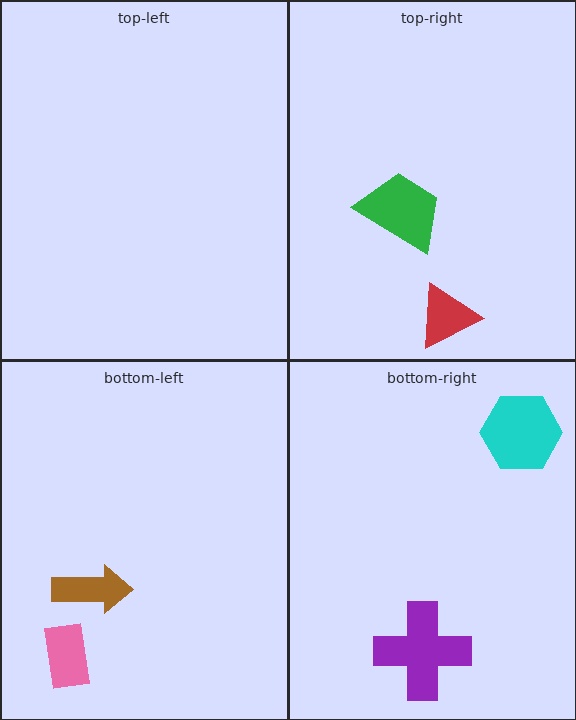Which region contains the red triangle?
The top-right region.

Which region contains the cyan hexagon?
The bottom-right region.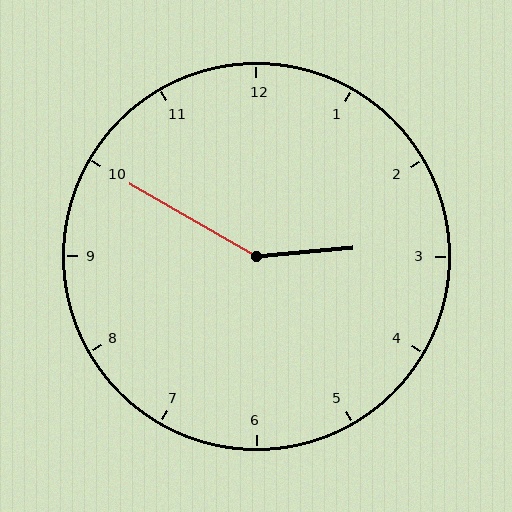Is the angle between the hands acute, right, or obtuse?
It is obtuse.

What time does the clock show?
2:50.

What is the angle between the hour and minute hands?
Approximately 145 degrees.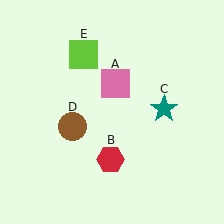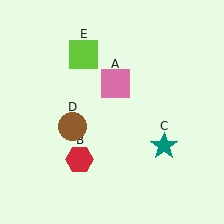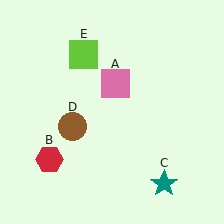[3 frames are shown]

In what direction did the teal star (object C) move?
The teal star (object C) moved down.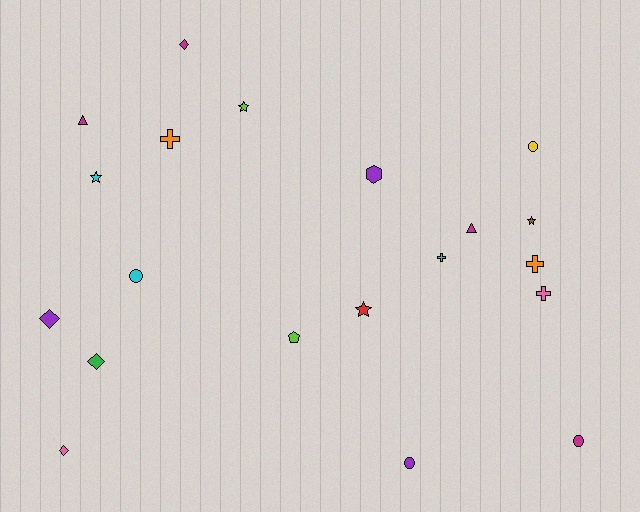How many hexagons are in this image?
There is 1 hexagon.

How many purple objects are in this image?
There are 3 purple objects.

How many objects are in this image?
There are 20 objects.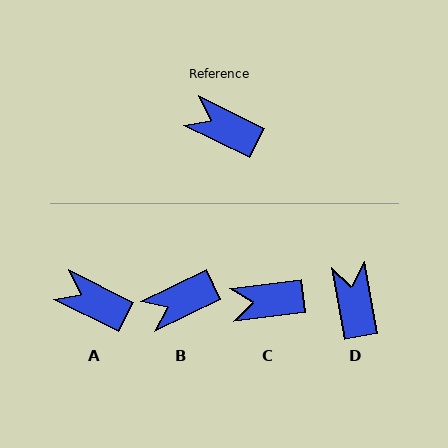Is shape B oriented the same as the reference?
No, it is off by about 52 degrees.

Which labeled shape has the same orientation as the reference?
A.